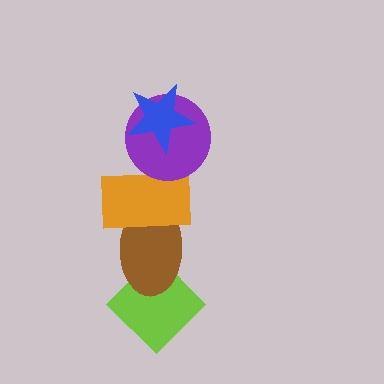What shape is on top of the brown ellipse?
The orange rectangle is on top of the brown ellipse.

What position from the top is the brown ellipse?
The brown ellipse is 4th from the top.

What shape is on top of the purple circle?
The blue star is on top of the purple circle.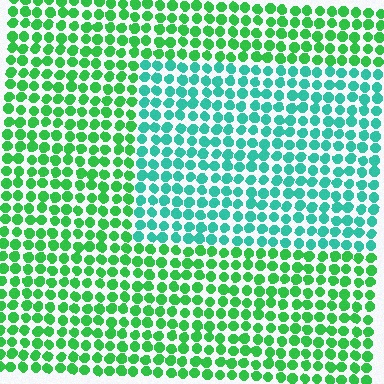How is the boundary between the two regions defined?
The boundary is defined purely by a slight shift in hue (about 39 degrees). Spacing, size, and orientation are identical on both sides.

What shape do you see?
I see a rectangle.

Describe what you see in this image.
The image is filled with small green elements in a uniform arrangement. A rectangle-shaped region is visible where the elements are tinted to a slightly different hue, forming a subtle color boundary.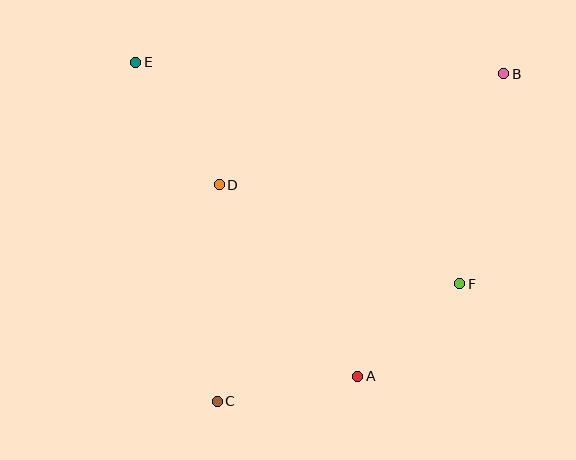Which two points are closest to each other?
Points A and F are closest to each other.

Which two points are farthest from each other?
Points B and C are farthest from each other.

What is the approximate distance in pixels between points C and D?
The distance between C and D is approximately 217 pixels.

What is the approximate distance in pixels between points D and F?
The distance between D and F is approximately 260 pixels.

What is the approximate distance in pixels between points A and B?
The distance between A and B is approximately 336 pixels.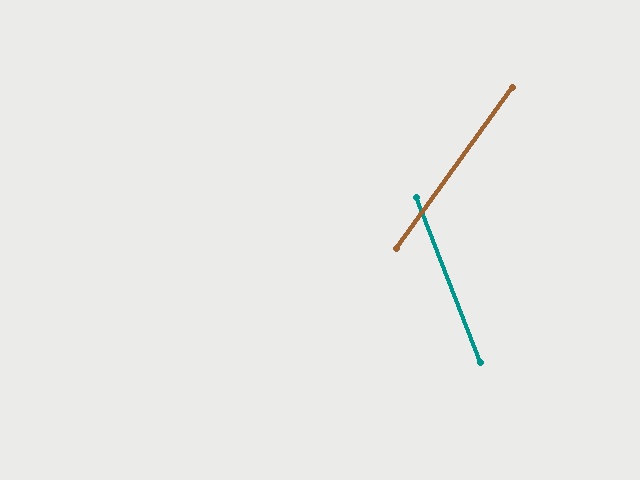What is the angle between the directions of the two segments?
Approximately 57 degrees.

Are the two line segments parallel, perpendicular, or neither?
Neither parallel nor perpendicular — they differ by about 57°.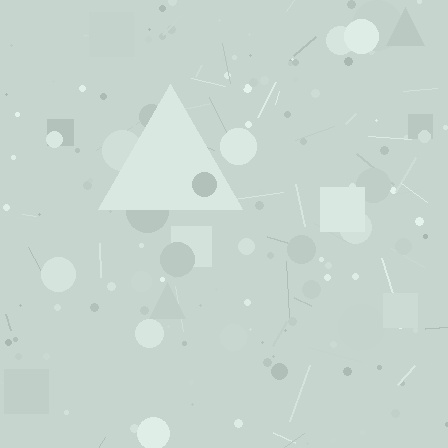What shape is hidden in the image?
A triangle is hidden in the image.